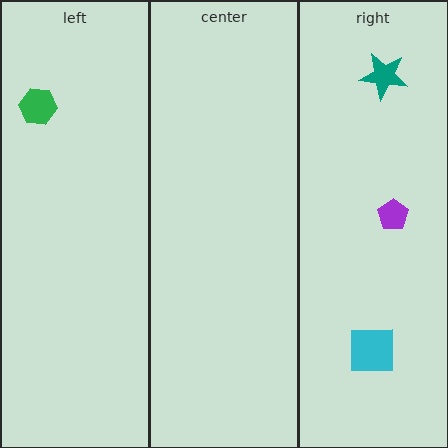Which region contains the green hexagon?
The left region.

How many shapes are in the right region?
3.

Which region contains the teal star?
The right region.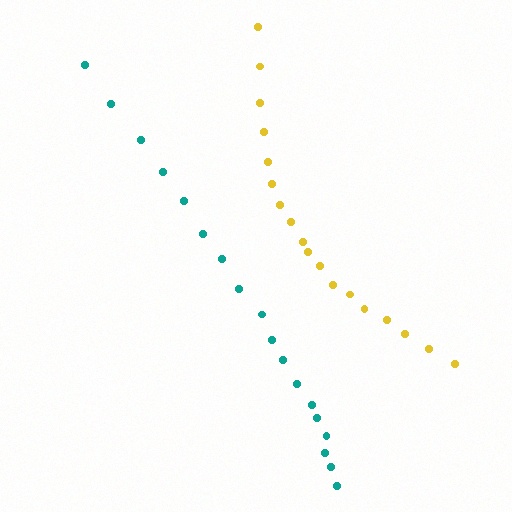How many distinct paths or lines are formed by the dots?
There are 2 distinct paths.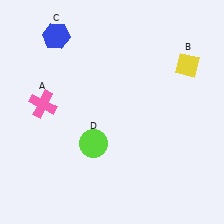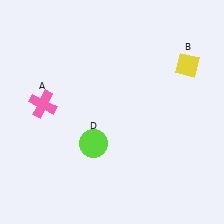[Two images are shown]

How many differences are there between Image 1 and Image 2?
There is 1 difference between the two images.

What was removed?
The blue hexagon (C) was removed in Image 2.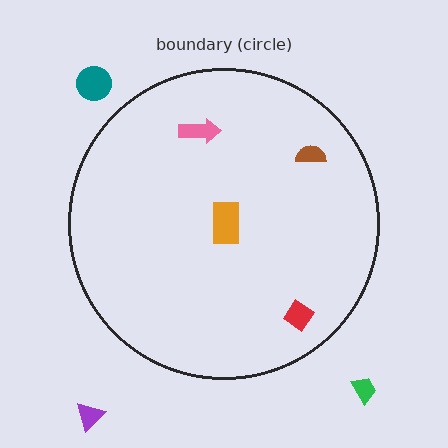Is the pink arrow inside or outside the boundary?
Inside.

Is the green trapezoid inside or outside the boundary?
Outside.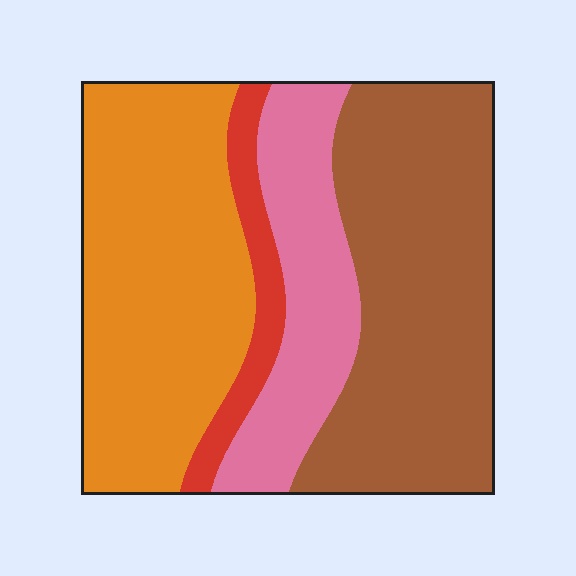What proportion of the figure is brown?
Brown covers roughly 40% of the figure.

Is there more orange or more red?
Orange.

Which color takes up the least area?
Red, at roughly 5%.